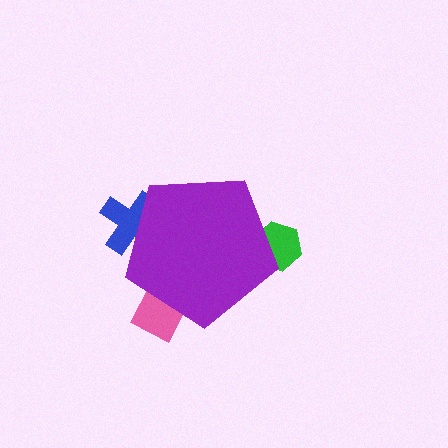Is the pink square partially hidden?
Yes, the pink square is partially hidden behind the purple pentagon.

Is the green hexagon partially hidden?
Yes, the green hexagon is partially hidden behind the purple pentagon.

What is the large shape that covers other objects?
A purple pentagon.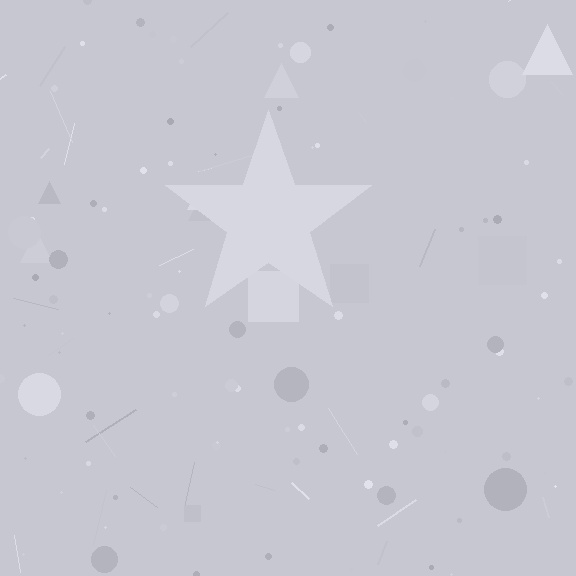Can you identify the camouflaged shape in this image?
The camouflaged shape is a star.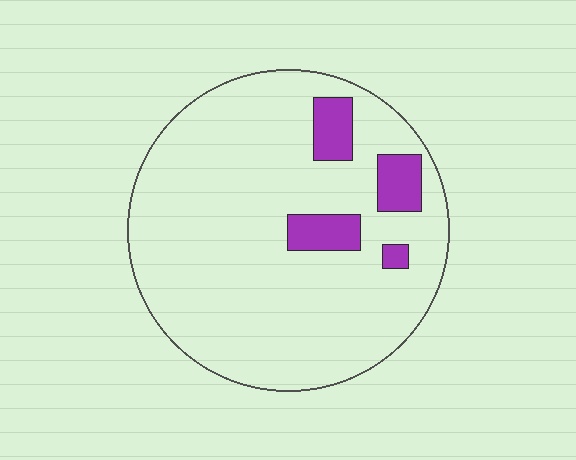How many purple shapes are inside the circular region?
4.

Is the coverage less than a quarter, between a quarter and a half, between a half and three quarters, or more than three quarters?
Less than a quarter.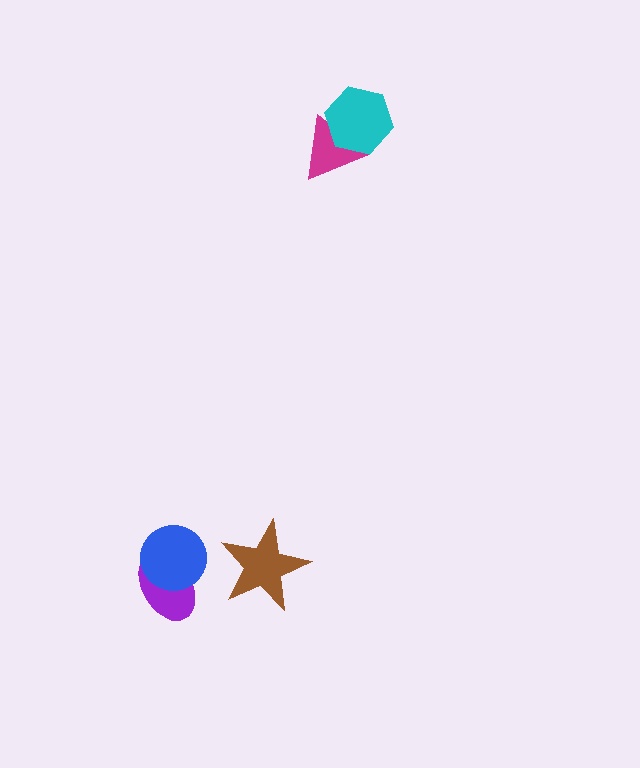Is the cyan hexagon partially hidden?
No, no other shape covers it.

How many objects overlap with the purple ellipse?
1 object overlaps with the purple ellipse.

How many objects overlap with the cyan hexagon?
1 object overlaps with the cyan hexagon.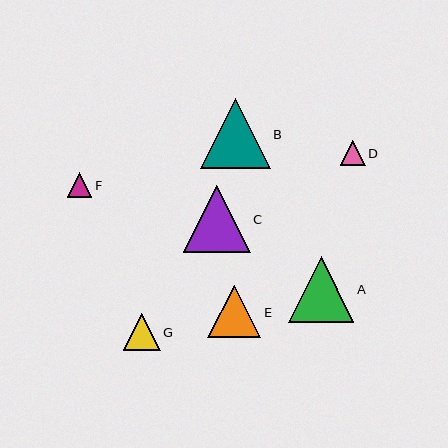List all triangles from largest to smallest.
From largest to smallest: B, C, A, E, G, D, F.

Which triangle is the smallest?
Triangle F is the smallest with a size of approximately 24 pixels.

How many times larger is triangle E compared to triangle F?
Triangle E is approximately 2.2 times the size of triangle F.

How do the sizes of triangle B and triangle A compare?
Triangle B and triangle A are approximately the same size.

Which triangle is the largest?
Triangle B is the largest with a size of approximately 70 pixels.